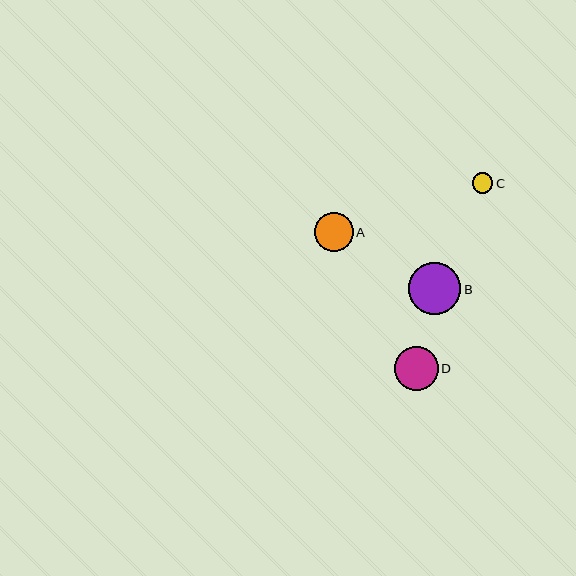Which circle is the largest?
Circle B is the largest with a size of approximately 53 pixels.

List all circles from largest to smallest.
From largest to smallest: B, D, A, C.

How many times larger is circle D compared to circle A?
Circle D is approximately 1.1 times the size of circle A.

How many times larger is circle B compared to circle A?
Circle B is approximately 1.4 times the size of circle A.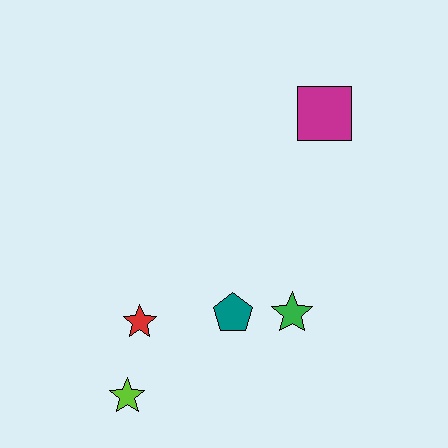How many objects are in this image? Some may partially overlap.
There are 5 objects.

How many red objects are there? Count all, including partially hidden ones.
There is 1 red object.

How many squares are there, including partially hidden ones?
There is 1 square.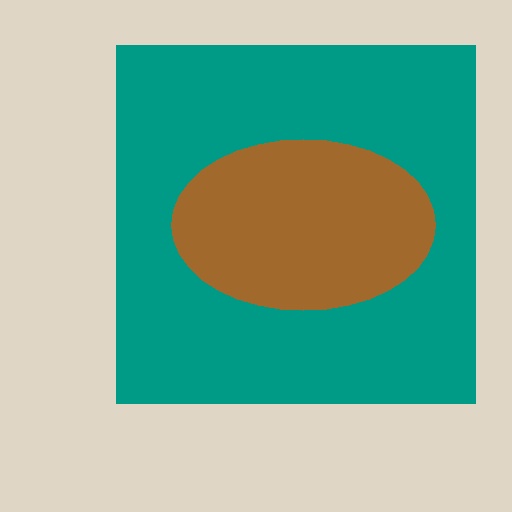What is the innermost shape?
The brown ellipse.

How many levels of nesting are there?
2.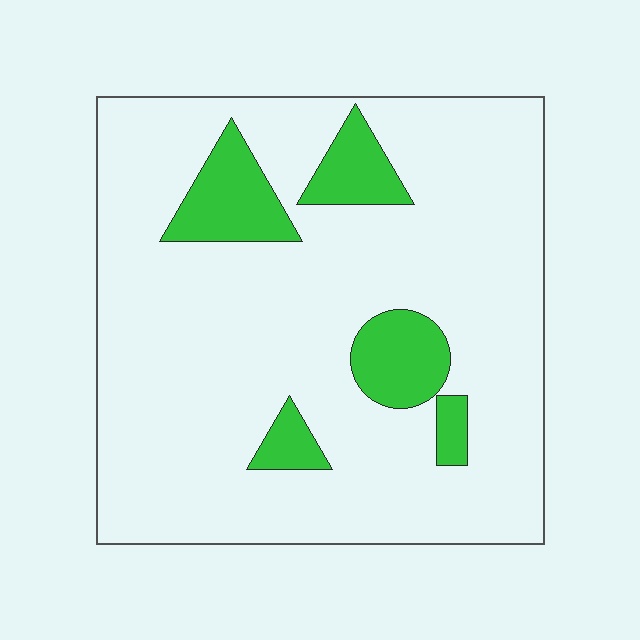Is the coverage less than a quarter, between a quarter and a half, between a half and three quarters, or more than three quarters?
Less than a quarter.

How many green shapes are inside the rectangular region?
5.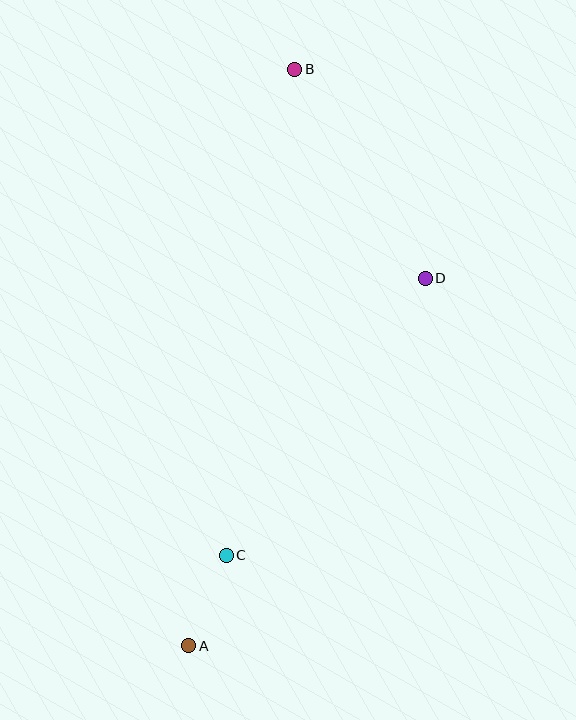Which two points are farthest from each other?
Points A and B are farthest from each other.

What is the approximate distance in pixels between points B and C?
The distance between B and C is approximately 491 pixels.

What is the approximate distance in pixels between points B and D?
The distance between B and D is approximately 246 pixels.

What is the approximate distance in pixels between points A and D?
The distance between A and D is approximately 437 pixels.